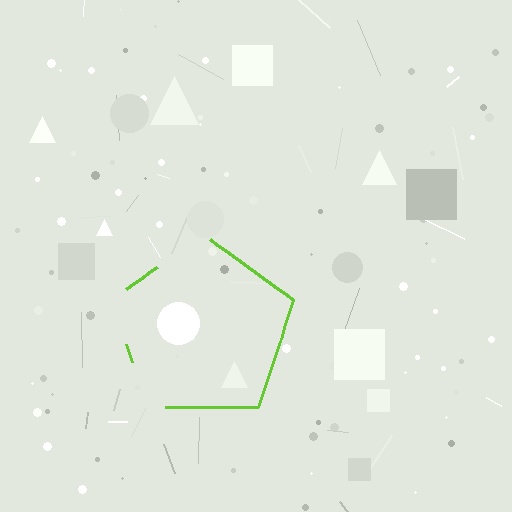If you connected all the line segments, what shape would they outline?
They would outline a pentagon.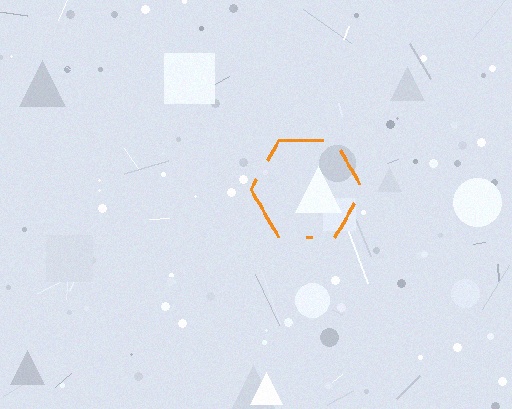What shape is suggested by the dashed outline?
The dashed outline suggests a hexagon.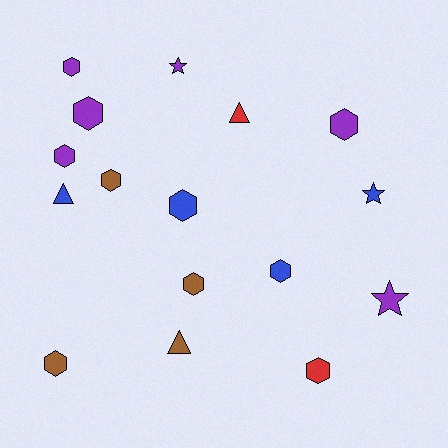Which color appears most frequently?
Purple, with 6 objects.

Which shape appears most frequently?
Hexagon, with 10 objects.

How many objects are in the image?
There are 16 objects.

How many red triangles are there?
There is 1 red triangle.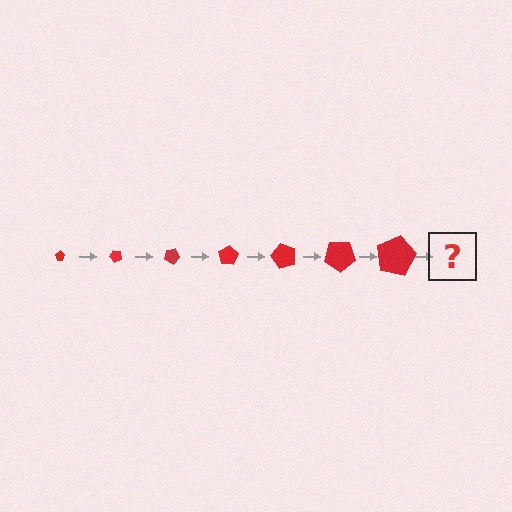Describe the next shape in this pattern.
It should be a pentagon, larger than the previous one and rotated 350 degrees from the start.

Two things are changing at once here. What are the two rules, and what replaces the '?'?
The two rules are that the pentagon grows larger each step and it rotates 50 degrees each step. The '?' should be a pentagon, larger than the previous one and rotated 350 degrees from the start.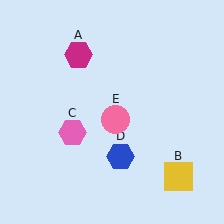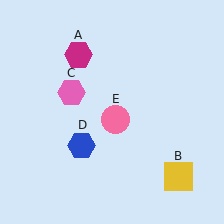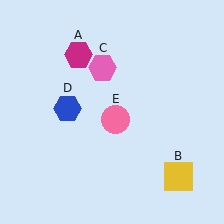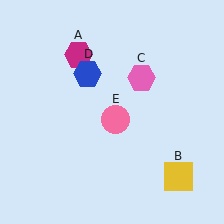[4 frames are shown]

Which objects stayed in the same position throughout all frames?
Magenta hexagon (object A) and yellow square (object B) and pink circle (object E) remained stationary.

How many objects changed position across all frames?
2 objects changed position: pink hexagon (object C), blue hexagon (object D).